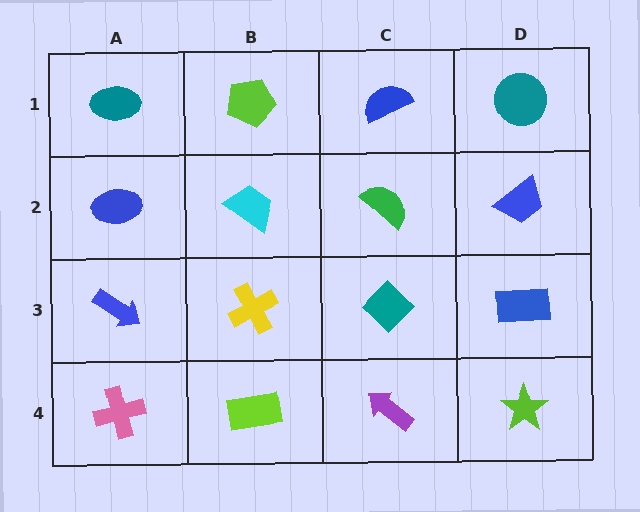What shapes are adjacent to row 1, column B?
A cyan trapezoid (row 2, column B), a teal ellipse (row 1, column A), a blue semicircle (row 1, column C).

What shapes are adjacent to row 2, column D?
A teal circle (row 1, column D), a blue rectangle (row 3, column D), a green semicircle (row 2, column C).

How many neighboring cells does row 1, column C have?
3.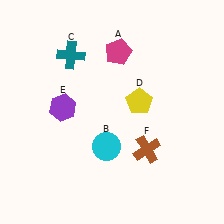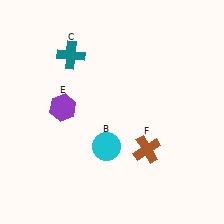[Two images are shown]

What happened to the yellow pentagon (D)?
The yellow pentagon (D) was removed in Image 2. It was in the top-right area of Image 1.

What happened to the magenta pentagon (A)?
The magenta pentagon (A) was removed in Image 2. It was in the top-right area of Image 1.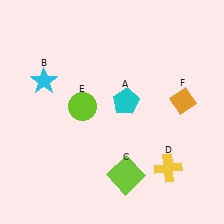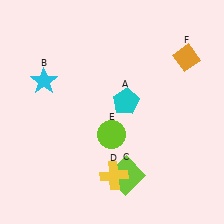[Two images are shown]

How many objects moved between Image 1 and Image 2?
3 objects moved between the two images.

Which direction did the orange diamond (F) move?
The orange diamond (F) moved up.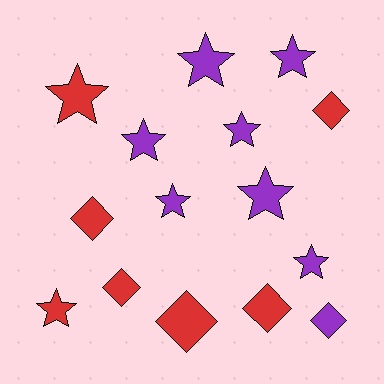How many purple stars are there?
There are 7 purple stars.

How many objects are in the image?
There are 15 objects.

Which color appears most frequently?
Purple, with 8 objects.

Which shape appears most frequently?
Star, with 9 objects.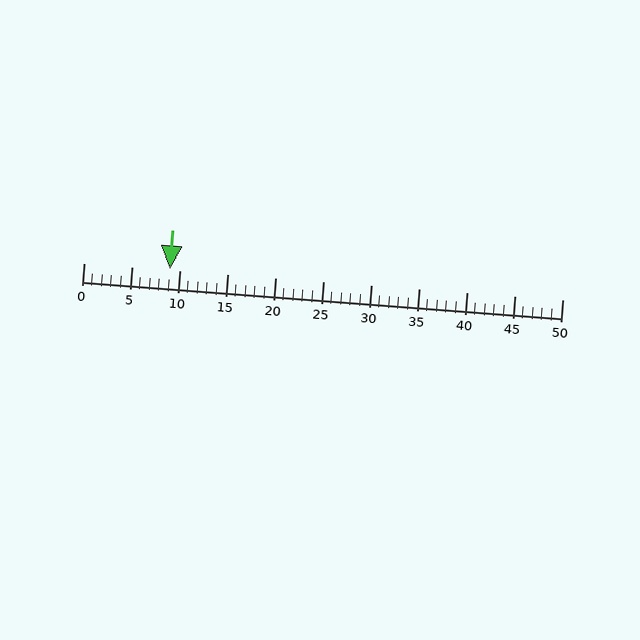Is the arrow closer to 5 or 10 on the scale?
The arrow is closer to 10.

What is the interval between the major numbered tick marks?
The major tick marks are spaced 5 units apart.